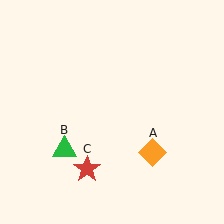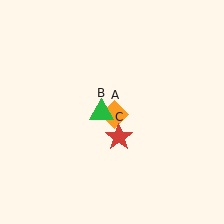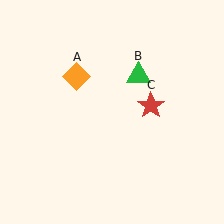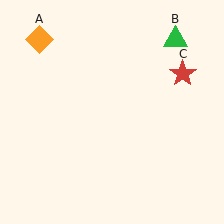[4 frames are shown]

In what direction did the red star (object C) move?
The red star (object C) moved up and to the right.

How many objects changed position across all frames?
3 objects changed position: orange diamond (object A), green triangle (object B), red star (object C).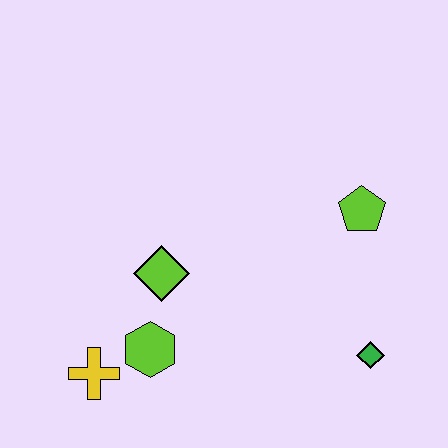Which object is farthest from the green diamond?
The yellow cross is farthest from the green diamond.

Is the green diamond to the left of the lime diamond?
No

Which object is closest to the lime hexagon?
The yellow cross is closest to the lime hexagon.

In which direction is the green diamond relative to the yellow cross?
The green diamond is to the right of the yellow cross.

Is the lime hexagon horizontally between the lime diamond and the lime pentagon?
No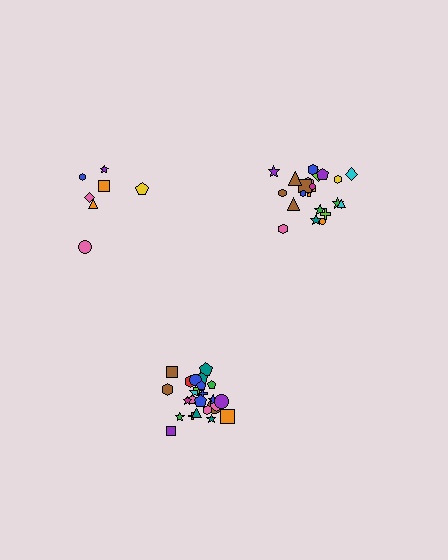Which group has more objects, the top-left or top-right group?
The top-right group.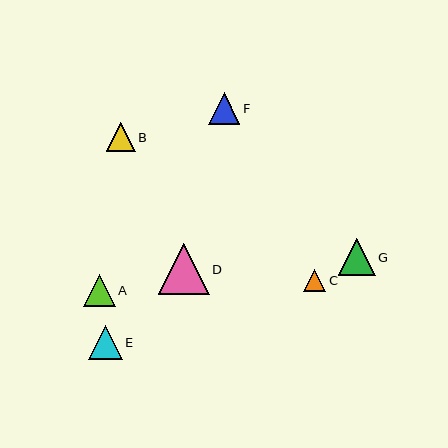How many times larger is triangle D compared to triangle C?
Triangle D is approximately 2.3 times the size of triangle C.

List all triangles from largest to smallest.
From largest to smallest: D, G, E, A, F, B, C.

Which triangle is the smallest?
Triangle C is the smallest with a size of approximately 22 pixels.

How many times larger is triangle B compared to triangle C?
Triangle B is approximately 1.3 times the size of triangle C.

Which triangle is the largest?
Triangle D is the largest with a size of approximately 51 pixels.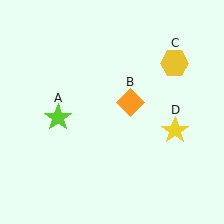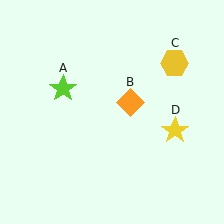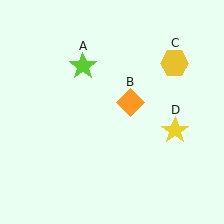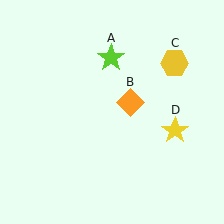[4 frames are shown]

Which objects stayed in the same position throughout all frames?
Orange diamond (object B) and yellow hexagon (object C) and yellow star (object D) remained stationary.